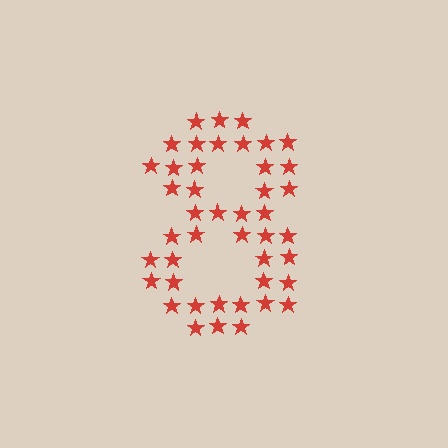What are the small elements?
The small elements are stars.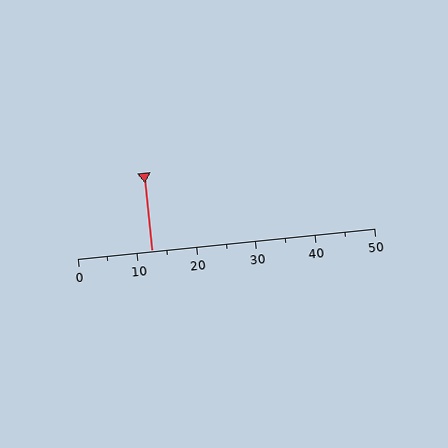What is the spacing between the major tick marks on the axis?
The major ticks are spaced 10 apart.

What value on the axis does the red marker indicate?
The marker indicates approximately 12.5.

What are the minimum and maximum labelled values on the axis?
The axis runs from 0 to 50.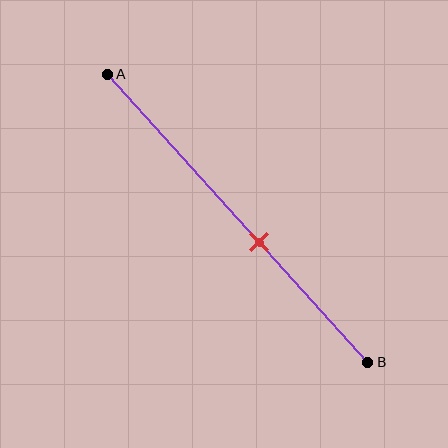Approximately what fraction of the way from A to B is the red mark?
The red mark is approximately 60% of the way from A to B.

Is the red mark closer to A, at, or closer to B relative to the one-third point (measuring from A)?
The red mark is closer to point B than the one-third point of segment AB.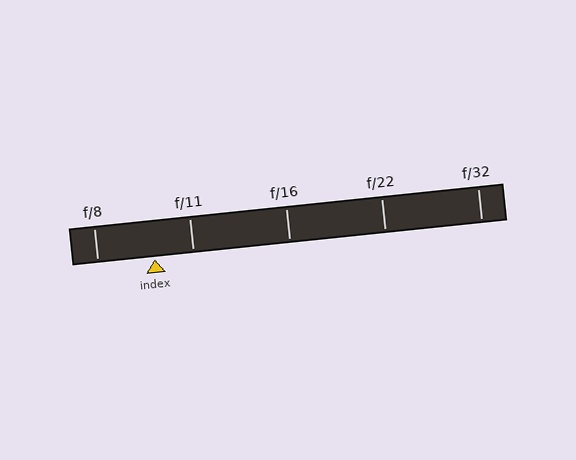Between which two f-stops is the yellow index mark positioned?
The index mark is between f/8 and f/11.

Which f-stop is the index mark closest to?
The index mark is closest to f/11.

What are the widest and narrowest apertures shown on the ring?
The widest aperture shown is f/8 and the narrowest is f/32.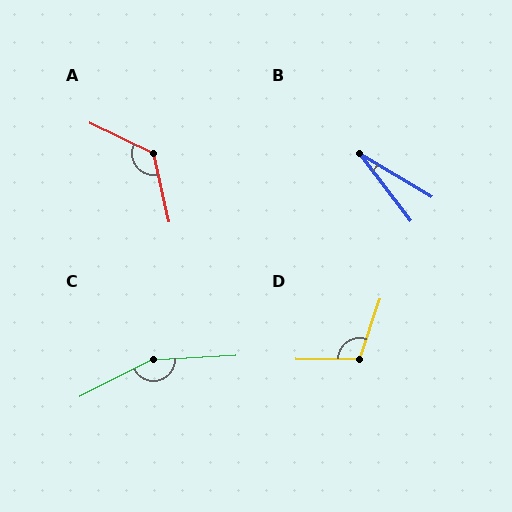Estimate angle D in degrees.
Approximately 109 degrees.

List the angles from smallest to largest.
B (22°), D (109°), A (128°), C (157°).